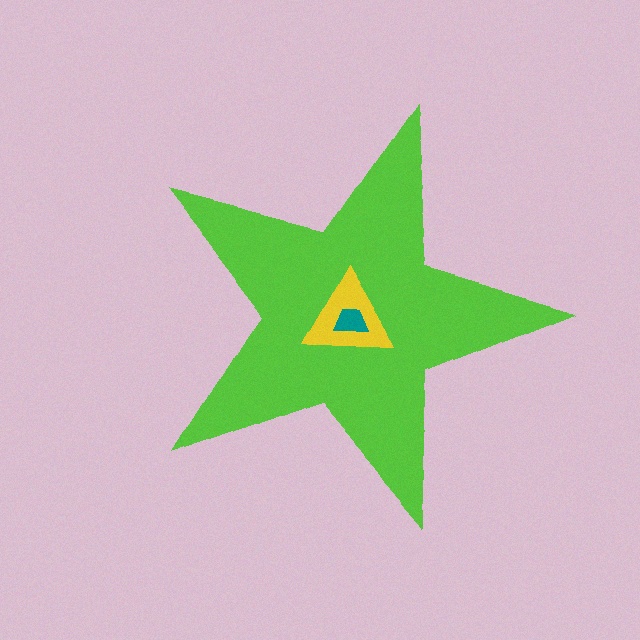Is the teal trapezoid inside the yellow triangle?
Yes.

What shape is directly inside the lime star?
The yellow triangle.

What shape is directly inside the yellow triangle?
The teal trapezoid.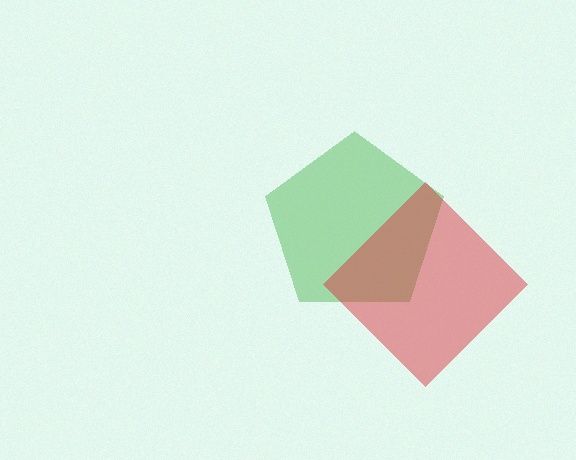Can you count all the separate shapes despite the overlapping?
Yes, there are 2 separate shapes.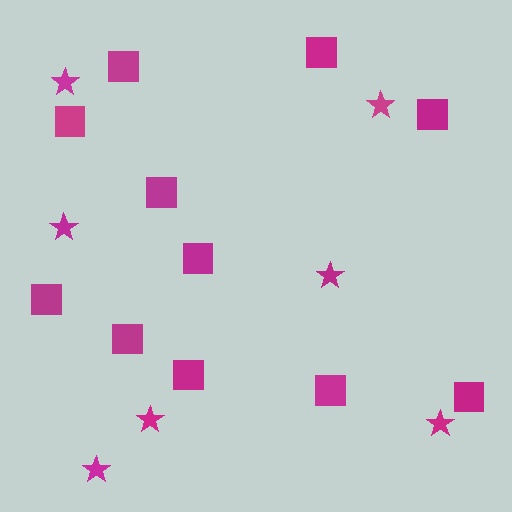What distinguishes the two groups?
There are 2 groups: one group of squares (11) and one group of stars (7).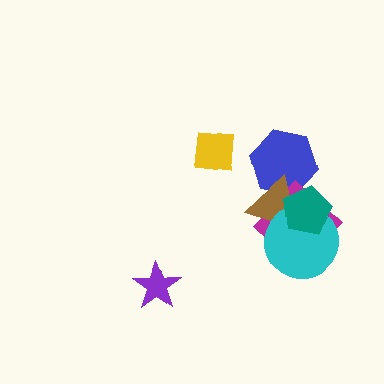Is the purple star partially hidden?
No, no other shape covers it.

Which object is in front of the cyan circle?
The teal pentagon is in front of the cyan circle.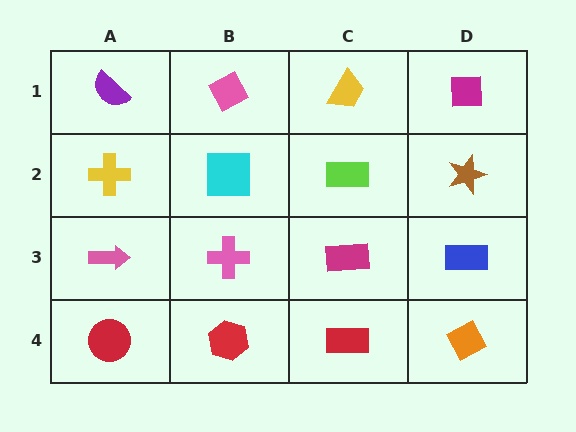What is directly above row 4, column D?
A blue rectangle.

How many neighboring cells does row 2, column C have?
4.